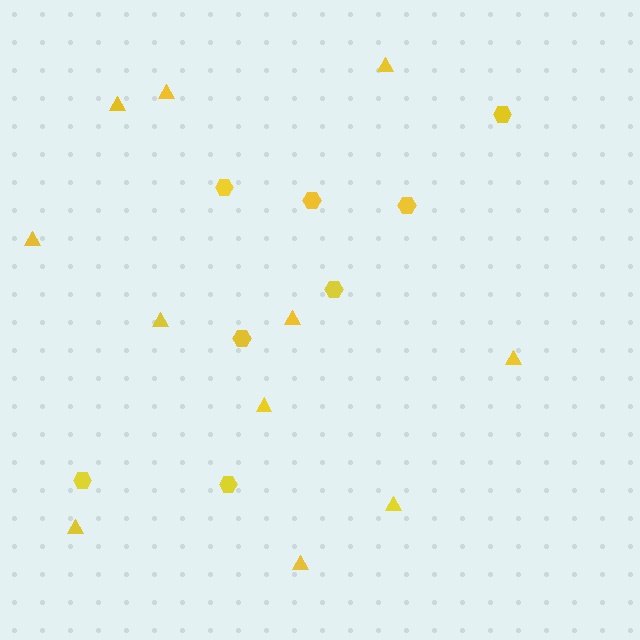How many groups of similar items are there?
There are 2 groups: one group of hexagons (8) and one group of triangles (11).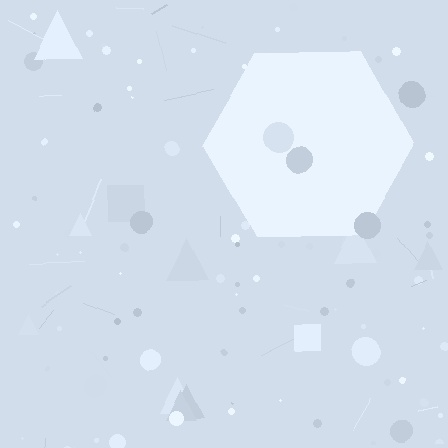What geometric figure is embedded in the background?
A hexagon is embedded in the background.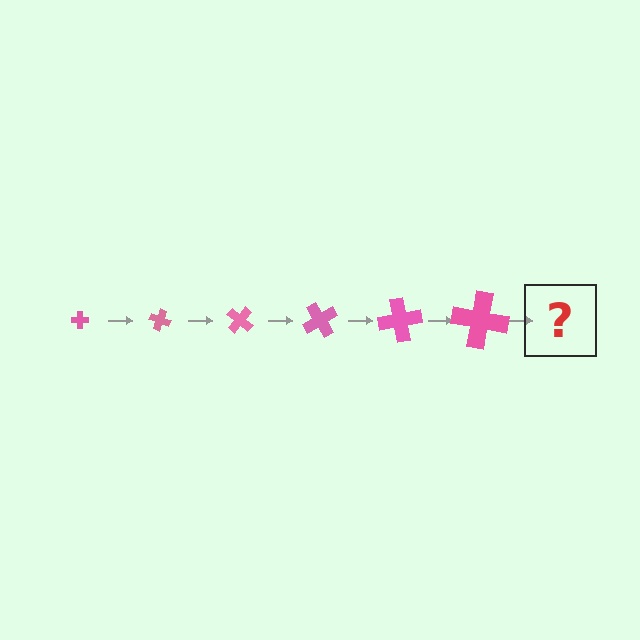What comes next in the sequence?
The next element should be a cross, larger than the previous one and rotated 120 degrees from the start.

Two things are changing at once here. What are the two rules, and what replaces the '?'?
The two rules are that the cross grows larger each step and it rotates 20 degrees each step. The '?' should be a cross, larger than the previous one and rotated 120 degrees from the start.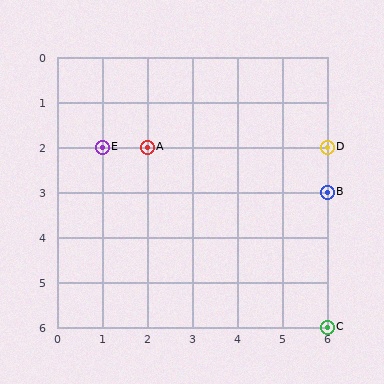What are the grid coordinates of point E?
Point E is at grid coordinates (1, 2).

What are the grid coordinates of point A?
Point A is at grid coordinates (2, 2).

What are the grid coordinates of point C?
Point C is at grid coordinates (6, 6).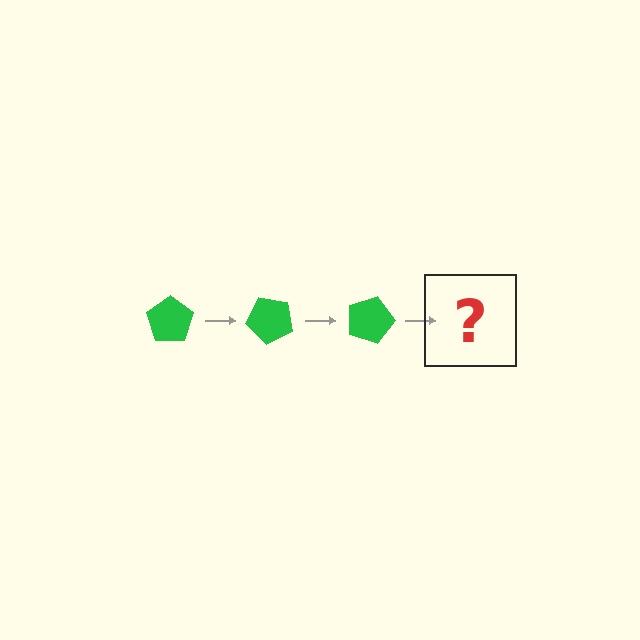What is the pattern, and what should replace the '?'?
The pattern is that the pentagon rotates 45 degrees each step. The '?' should be a green pentagon rotated 135 degrees.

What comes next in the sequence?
The next element should be a green pentagon rotated 135 degrees.